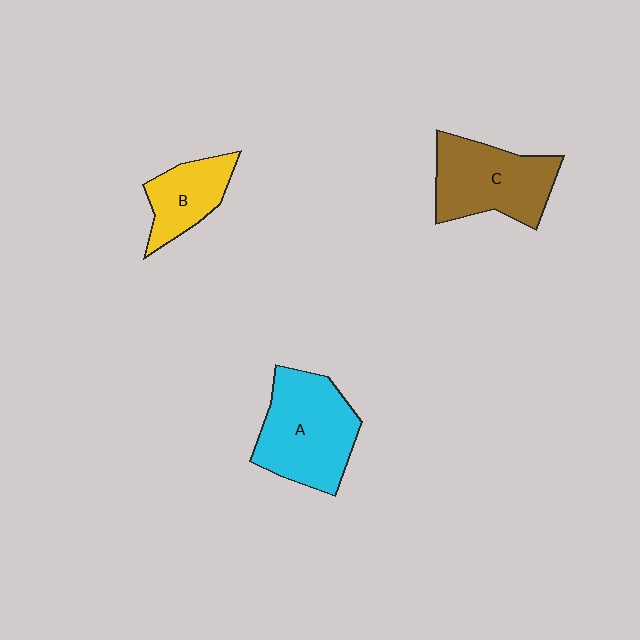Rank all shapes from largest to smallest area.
From largest to smallest: A (cyan), C (brown), B (yellow).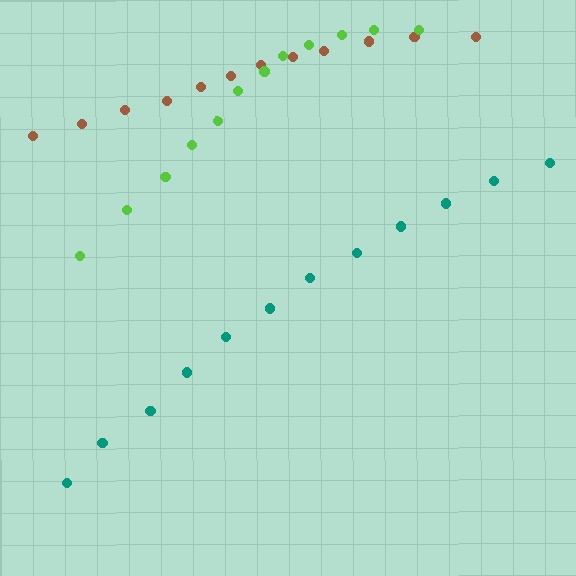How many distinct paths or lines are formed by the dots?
There are 3 distinct paths.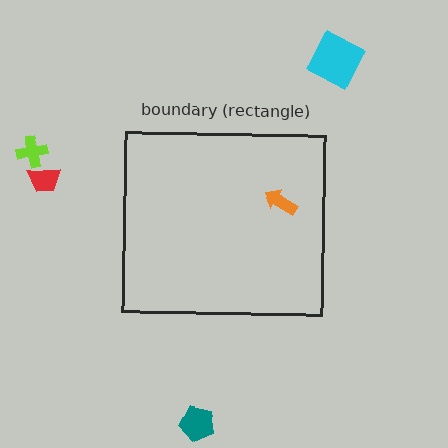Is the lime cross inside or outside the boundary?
Outside.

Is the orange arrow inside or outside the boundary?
Inside.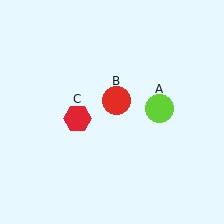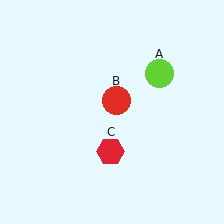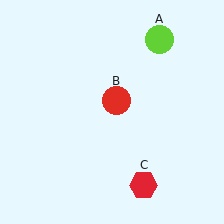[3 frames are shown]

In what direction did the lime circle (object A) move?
The lime circle (object A) moved up.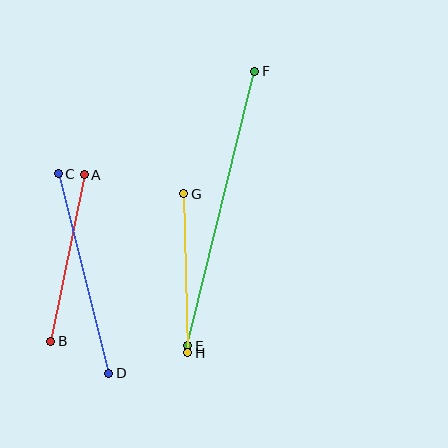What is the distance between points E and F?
The distance is approximately 282 pixels.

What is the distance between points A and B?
The distance is approximately 170 pixels.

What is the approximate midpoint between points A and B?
The midpoint is at approximately (68, 258) pixels.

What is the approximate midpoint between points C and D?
The midpoint is at approximately (84, 273) pixels.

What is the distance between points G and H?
The distance is approximately 159 pixels.